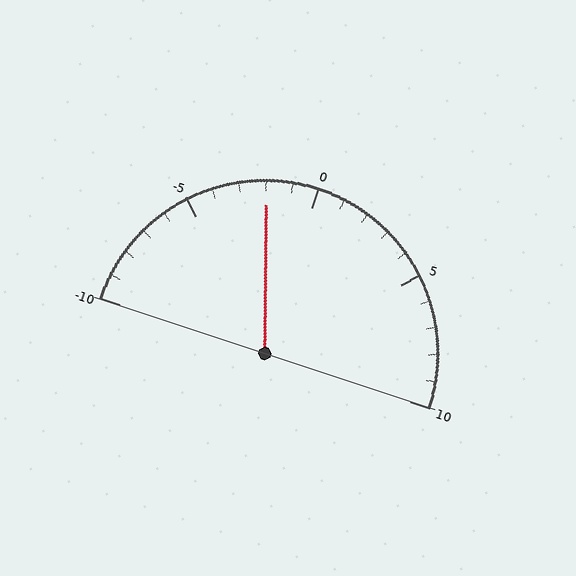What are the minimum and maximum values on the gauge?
The gauge ranges from -10 to 10.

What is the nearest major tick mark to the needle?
The nearest major tick mark is 0.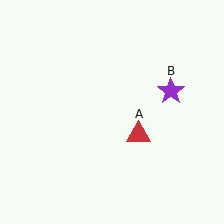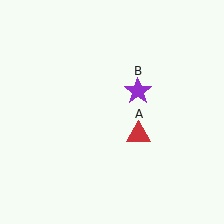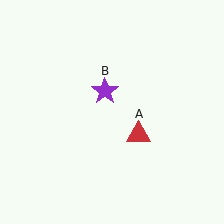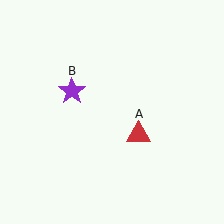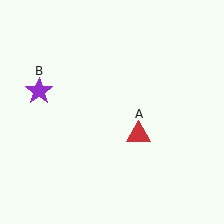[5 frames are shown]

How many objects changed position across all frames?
1 object changed position: purple star (object B).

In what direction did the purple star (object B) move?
The purple star (object B) moved left.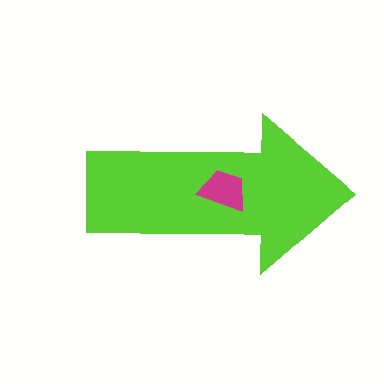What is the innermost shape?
The magenta trapezoid.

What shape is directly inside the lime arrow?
The magenta trapezoid.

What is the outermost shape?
The lime arrow.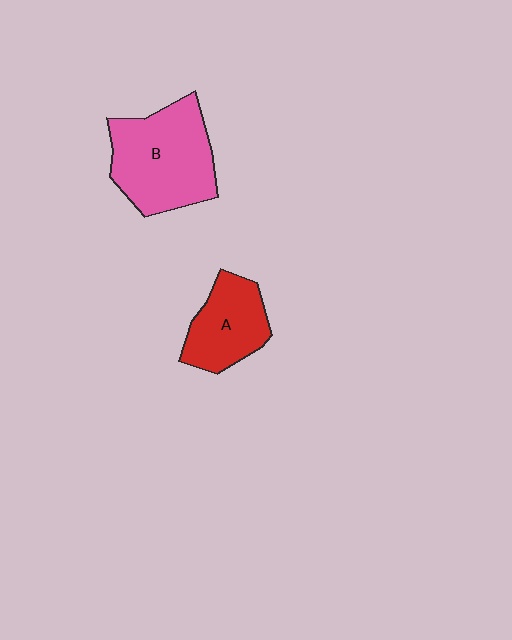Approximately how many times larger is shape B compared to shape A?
Approximately 1.6 times.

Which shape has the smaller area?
Shape A (red).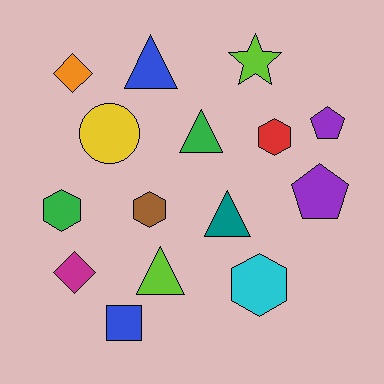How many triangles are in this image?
There are 4 triangles.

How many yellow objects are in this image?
There is 1 yellow object.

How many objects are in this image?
There are 15 objects.